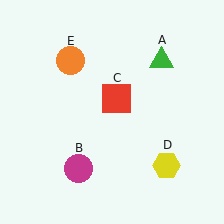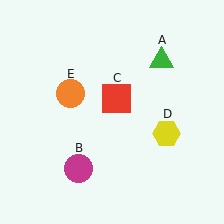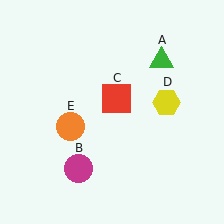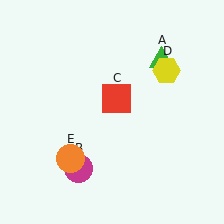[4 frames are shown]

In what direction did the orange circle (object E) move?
The orange circle (object E) moved down.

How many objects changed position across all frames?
2 objects changed position: yellow hexagon (object D), orange circle (object E).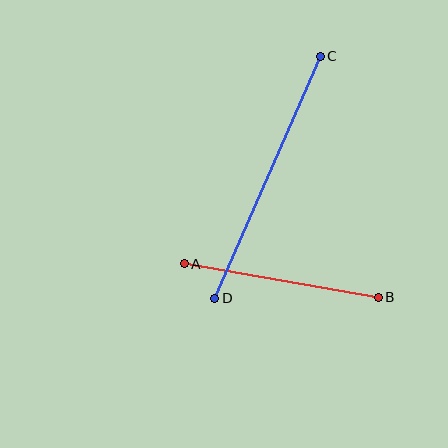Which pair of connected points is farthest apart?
Points C and D are farthest apart.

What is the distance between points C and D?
The distance is approximately 264 pixels.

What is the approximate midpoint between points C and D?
The midpoint is at approximately (267, 177) pixels.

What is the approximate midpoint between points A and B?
The midpoint is at approximately (281, 281) pixels.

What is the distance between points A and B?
The distance is approximately 197 pixels.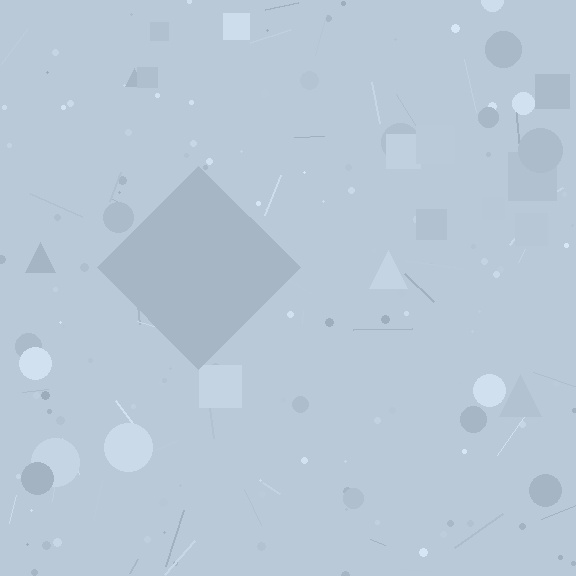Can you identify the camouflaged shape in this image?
The camouflaged shape is a diamond.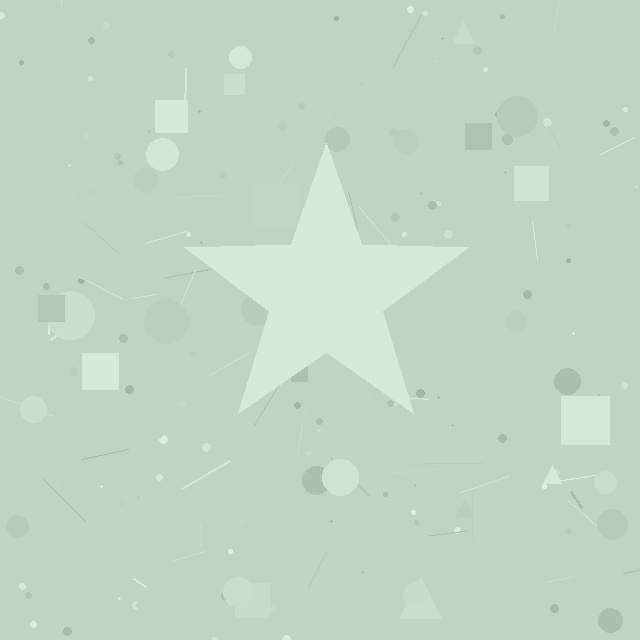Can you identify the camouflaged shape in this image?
The camouflaged shape is a star.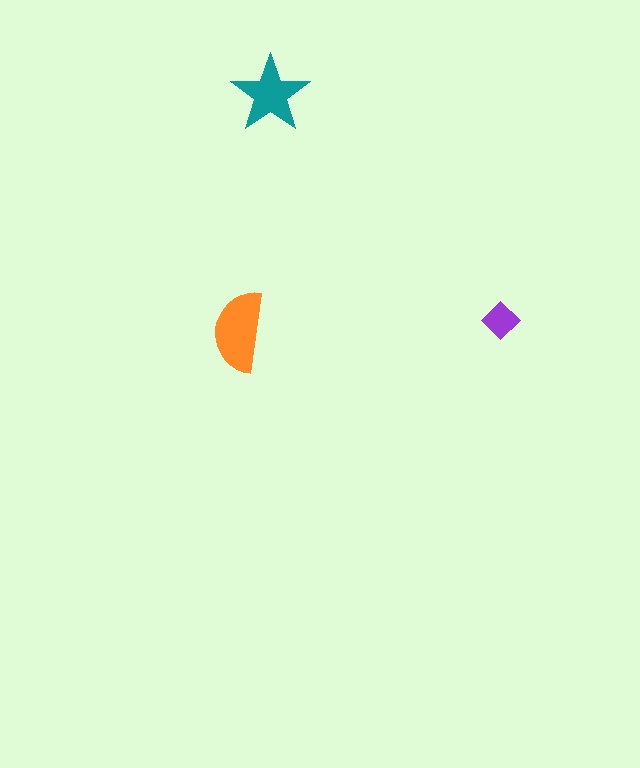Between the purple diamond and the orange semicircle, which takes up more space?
The orange semicircle.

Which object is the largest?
The orange semicircle.